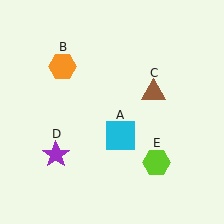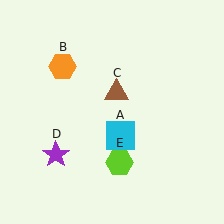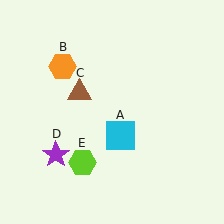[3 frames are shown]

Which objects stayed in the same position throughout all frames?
Cyan square (object A) and orange hexagon (object B) and purple star (object D) remained stationary.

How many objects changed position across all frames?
2 objects changed position: brown triangle (object C), lime hexagon (object E).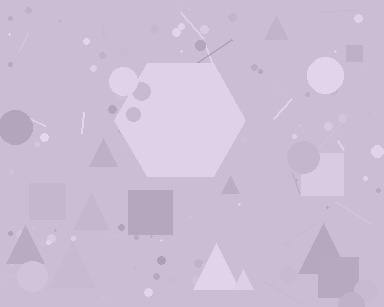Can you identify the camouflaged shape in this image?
The camouflaged shape is a hexagon.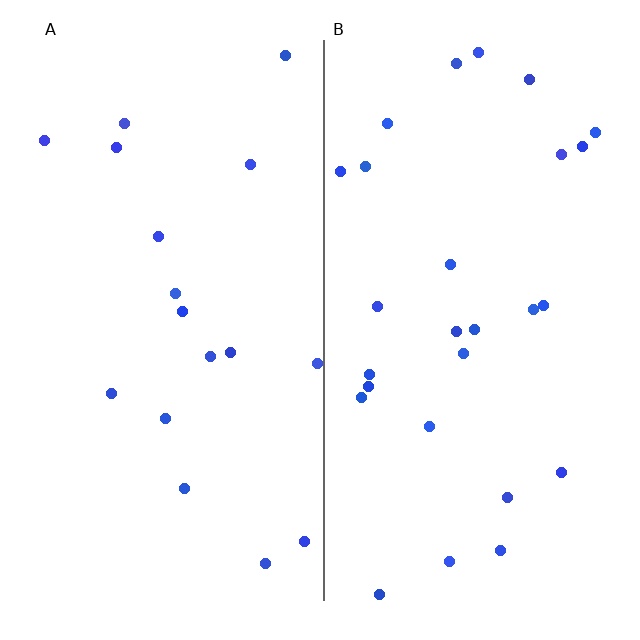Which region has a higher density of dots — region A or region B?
B (the right).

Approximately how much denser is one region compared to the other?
Approximately 1.6× — region B over region A.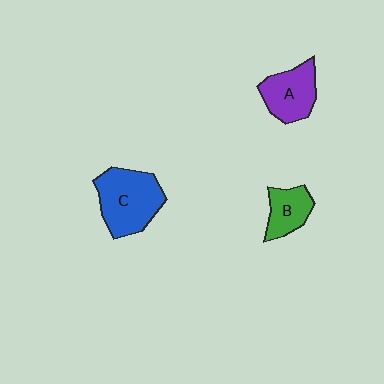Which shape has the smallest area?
Shape B (green).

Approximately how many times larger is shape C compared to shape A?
Approximately 1.4 times.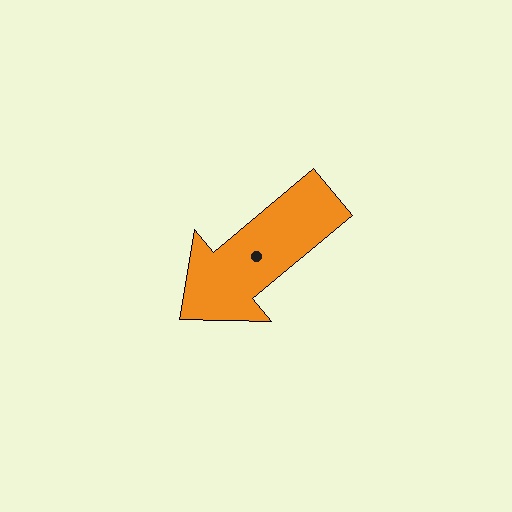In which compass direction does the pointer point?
Southwest.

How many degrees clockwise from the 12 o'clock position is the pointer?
Approximately 230 degrees.